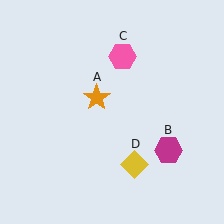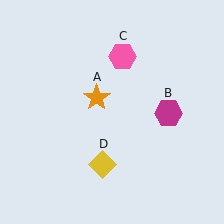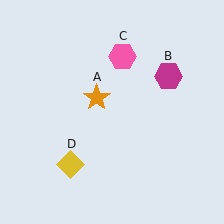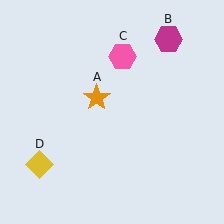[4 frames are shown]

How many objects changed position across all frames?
2 objects changed position: magenta hexagon (object B), yellow diamond (object D).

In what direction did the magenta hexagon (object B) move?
The magenta hexagon (object B) moved up.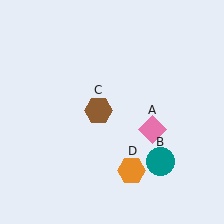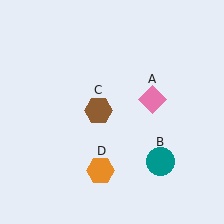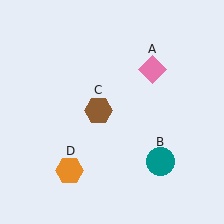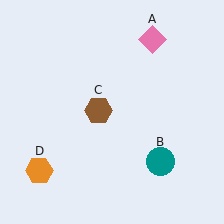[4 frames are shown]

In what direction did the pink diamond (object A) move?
The pink diamond (object A) moved up.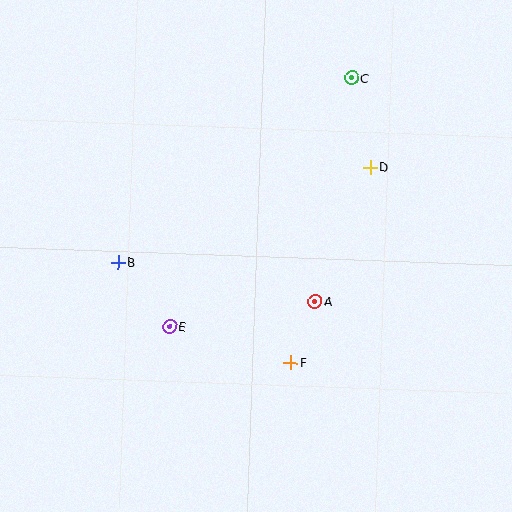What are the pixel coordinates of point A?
Point A is at (315, 301).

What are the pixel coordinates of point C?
Point C is at (352, 78).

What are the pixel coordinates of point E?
Point E is at (169, 327).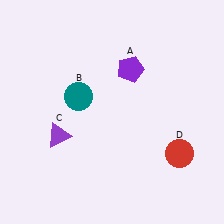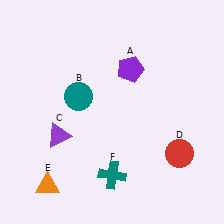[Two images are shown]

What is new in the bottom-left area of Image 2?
An orange triangle (E) was added in the bottom-left area of Image 2.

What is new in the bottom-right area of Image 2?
A teal cross (F) was added in the bottom-right area of Image 2.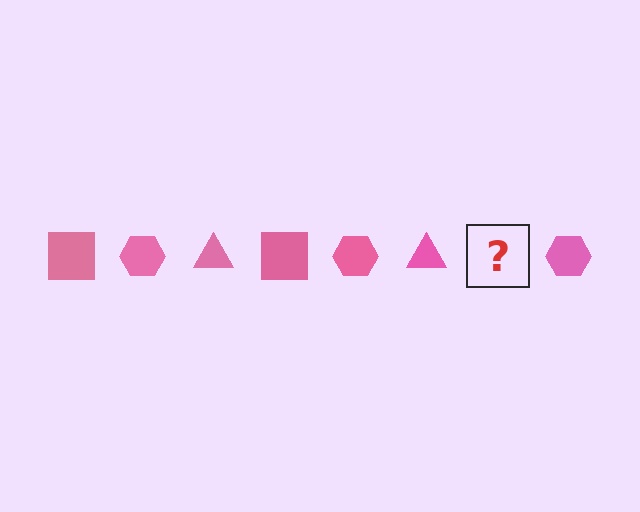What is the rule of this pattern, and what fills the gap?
The rule is that the pattern cycles through square, hexagon, triangle shapes in pink. The gap should be filled with a pink square.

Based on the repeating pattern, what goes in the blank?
The blank should be a pink square.